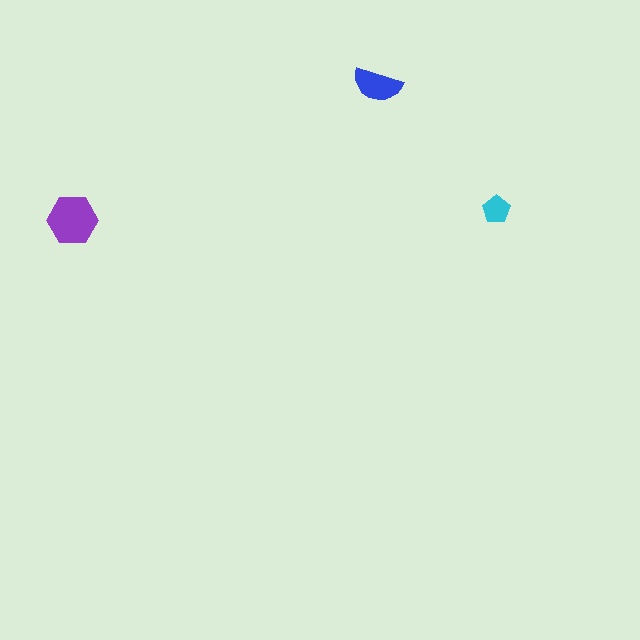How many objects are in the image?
There are 3 objects in the image.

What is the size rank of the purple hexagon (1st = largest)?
1st.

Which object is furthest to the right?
The cyan pentagon is rightmost.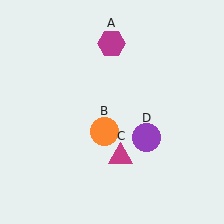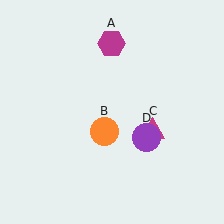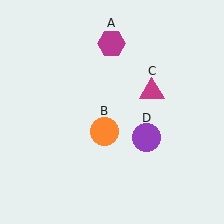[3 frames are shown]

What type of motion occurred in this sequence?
The magenta triangle (object C) rotated counterclockwise around the center of the scene.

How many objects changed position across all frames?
1 object changed position: magenta triangle (object C).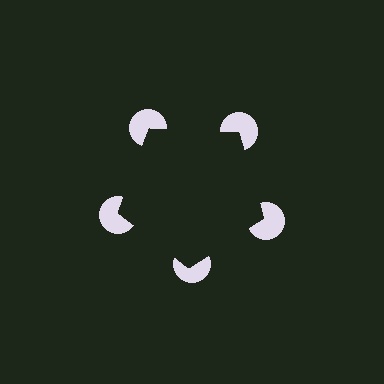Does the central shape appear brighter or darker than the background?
It typically appears slightly darker than the background, even though no actual brightness change is drawn.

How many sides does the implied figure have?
5 sides.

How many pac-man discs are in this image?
There are 5 — one at each vertex of the illusory pentagon.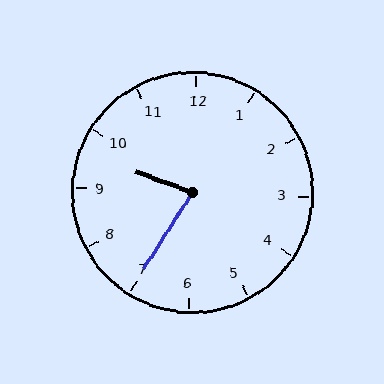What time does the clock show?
9:35.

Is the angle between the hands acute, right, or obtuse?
It is acute.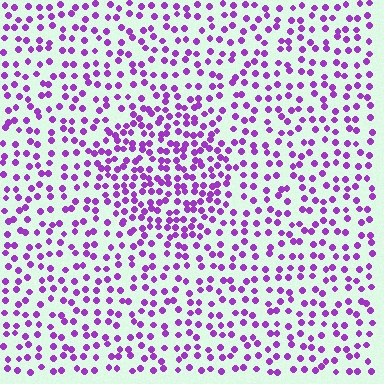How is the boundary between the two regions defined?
The boundary is defined by a change in element density (approximately 1.7x ratio). All elements are the same color, size, and shape.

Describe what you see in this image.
The image contains small purple elements arranged at two different densities. A circle-shaped region is visible where the elements are more densely packed than the surrounding area.